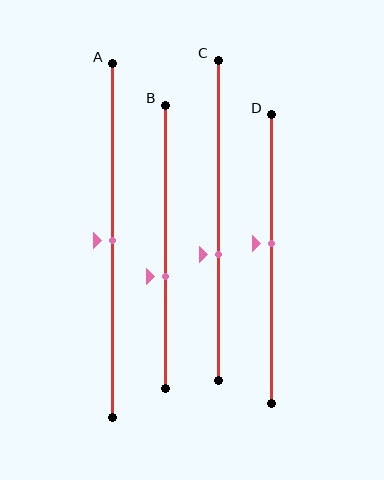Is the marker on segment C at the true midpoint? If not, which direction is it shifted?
No, the marker on segment C is shifted downward by about 11% of the segment length.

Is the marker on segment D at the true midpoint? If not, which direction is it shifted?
No, the marker on segment D is shifted upward by about 5% of the segment length.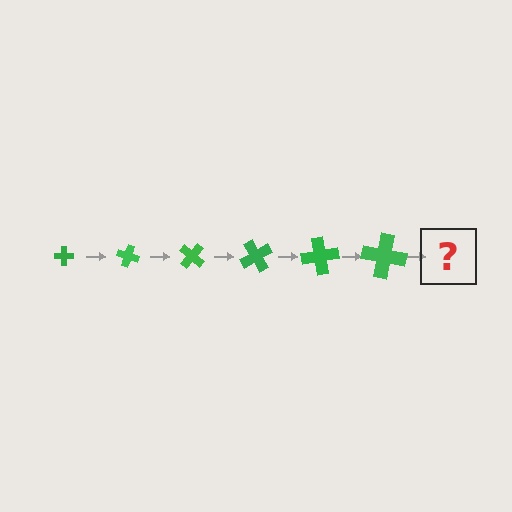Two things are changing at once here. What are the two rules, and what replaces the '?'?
The two rules are that the cross grows larger each step and it rotates 20 degrees each step. The '?' should be a cross, larger than the previous one and rotated 120 degrees from the start.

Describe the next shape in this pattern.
It should be a cross, larger than the previous one and rotated 120 degrees from the start.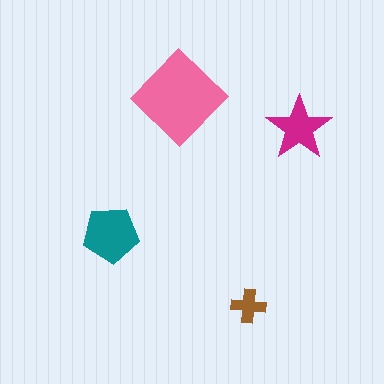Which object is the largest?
The pink diamond.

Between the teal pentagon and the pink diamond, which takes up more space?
The pink diamond.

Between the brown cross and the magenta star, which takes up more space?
The magenta star.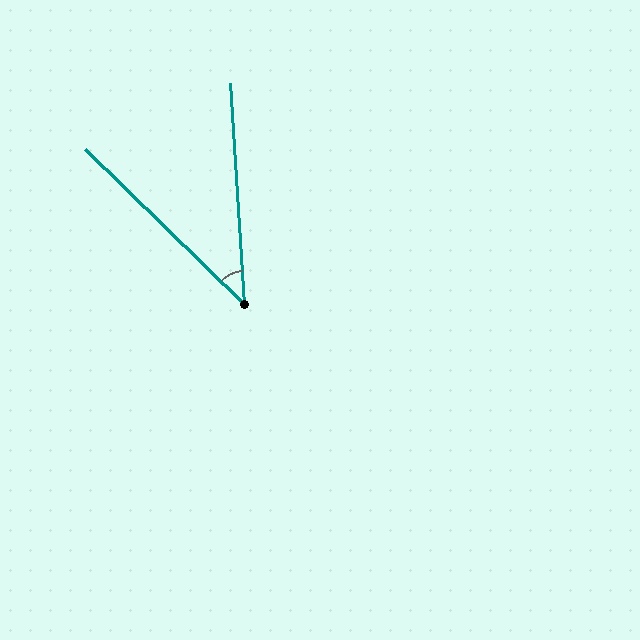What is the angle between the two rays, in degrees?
Approximately 42 degrees.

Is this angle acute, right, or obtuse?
It is acute.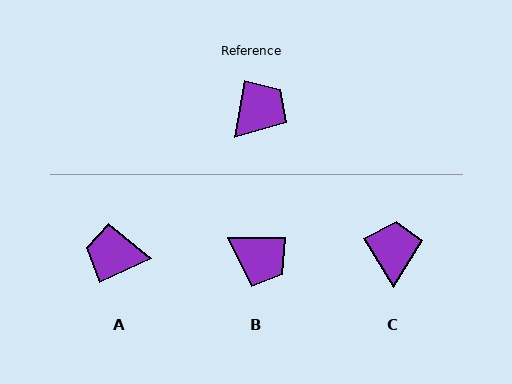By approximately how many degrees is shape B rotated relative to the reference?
Approximately 80 degrees clockwise.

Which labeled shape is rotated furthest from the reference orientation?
A, about 125 degrees away.